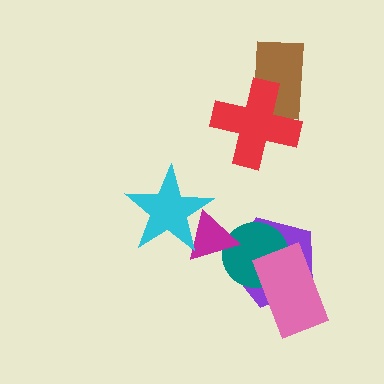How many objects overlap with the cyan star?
1 object overlaps with the cyan star.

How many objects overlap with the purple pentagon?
3 objects overlap with the purple pentagon.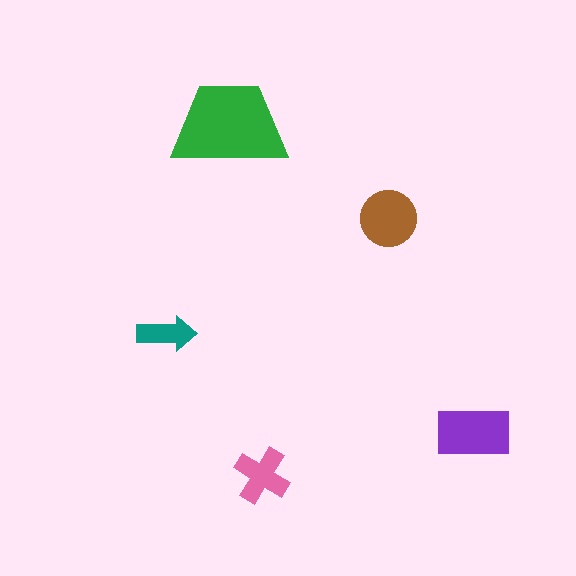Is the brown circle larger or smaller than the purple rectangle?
Smaller.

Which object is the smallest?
The teal arrow.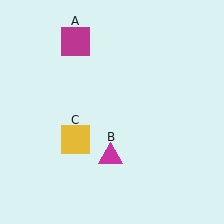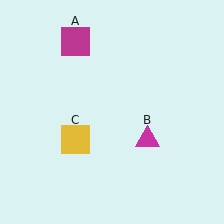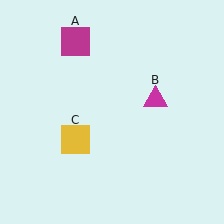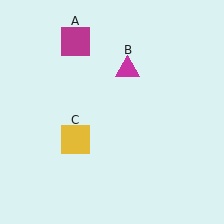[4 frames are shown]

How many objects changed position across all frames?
1 object changed position: magenta triangle (object B).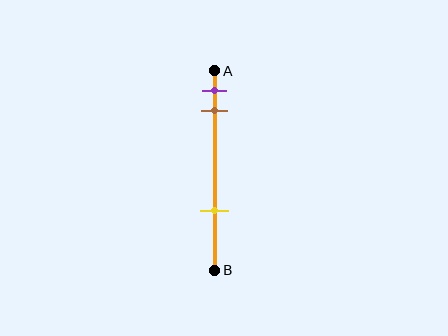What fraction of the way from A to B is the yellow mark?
The yellow mark is approximately 70% (0.7) of the way from A to B.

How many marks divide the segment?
There are 3 marks dividing the segment.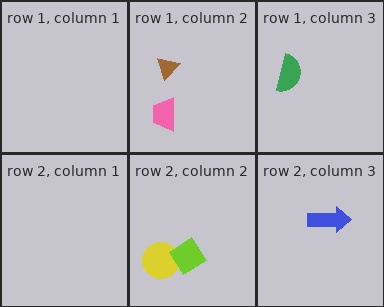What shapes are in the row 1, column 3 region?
The green semicircle.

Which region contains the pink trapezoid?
The row 1, column 2 region.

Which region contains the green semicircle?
The row 1, column 3 region.